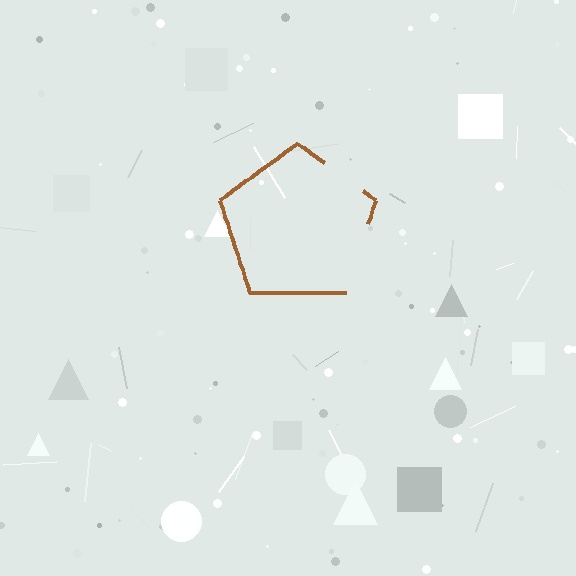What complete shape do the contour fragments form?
The contour fragments form a pentagon.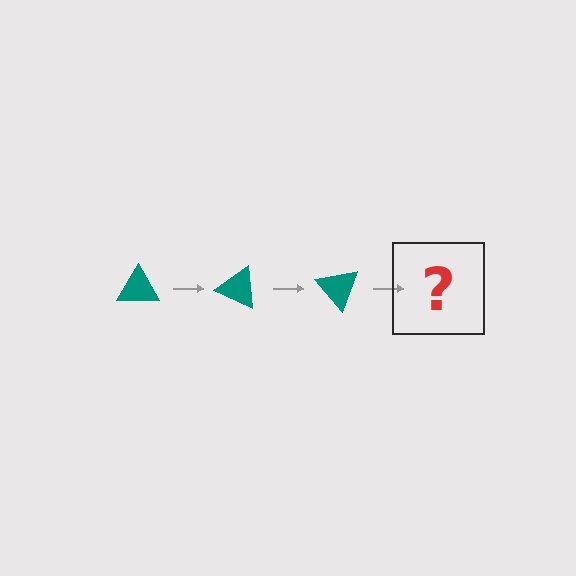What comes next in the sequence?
The next element should be a teal triangle rotated 75 degrees.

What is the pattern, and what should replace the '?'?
The pattern is that the triangle rotates 25 degrees each step. The '?' should be a teal triangle rotated 75 degrees.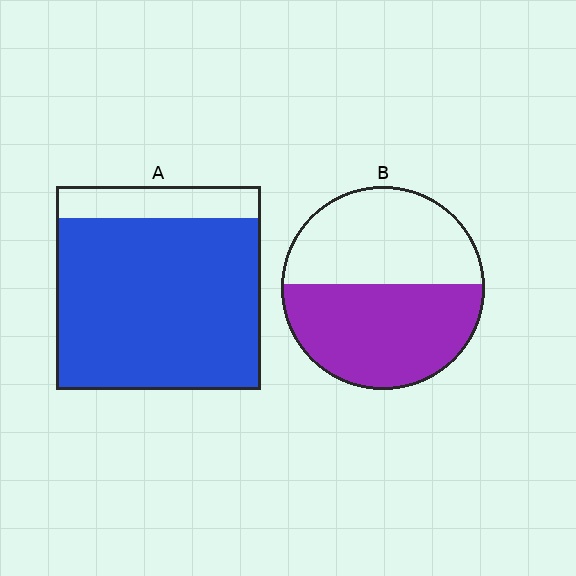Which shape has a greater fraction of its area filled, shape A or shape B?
Shape A.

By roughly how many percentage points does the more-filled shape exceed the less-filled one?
By roughly 30 percentage points (A over B).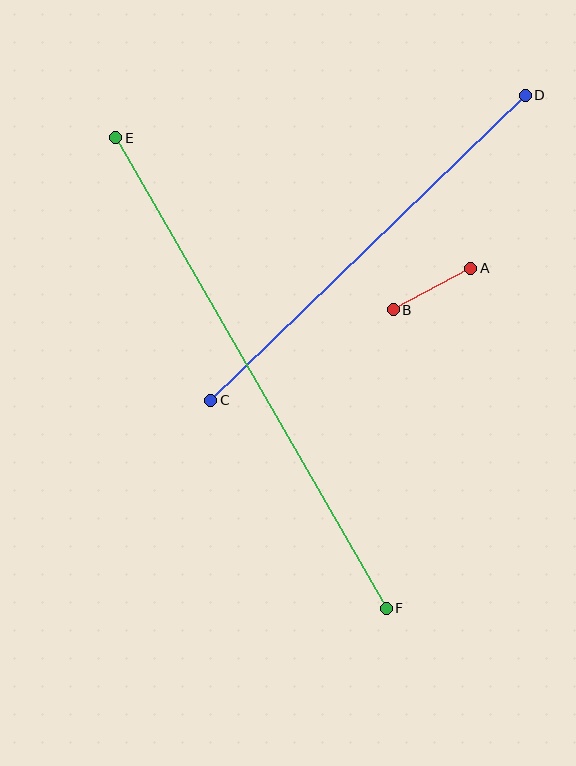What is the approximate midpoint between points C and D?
The midpoint is at approximately (368, 248) pixels.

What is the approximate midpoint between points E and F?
The midpoint is at approximately (251, 373) pixels.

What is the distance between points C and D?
The distance is approximately 438 pixels.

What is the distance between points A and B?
The distance is approximately 88 pixels.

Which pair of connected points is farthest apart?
Points E and F are farthest apart.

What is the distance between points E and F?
The distance is approximately 543 pixels.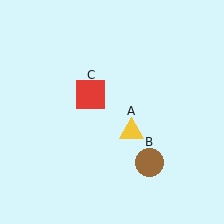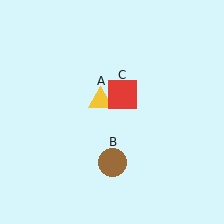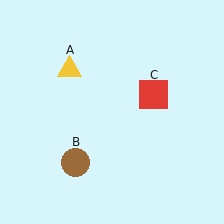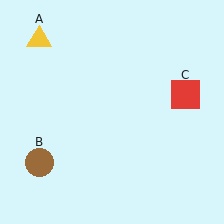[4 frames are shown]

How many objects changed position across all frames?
3 objects changed position: yellow triangle (object A), brown circle (object B), red square (object C).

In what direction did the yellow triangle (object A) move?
The yellow triangle (object A) moved up and to the left.